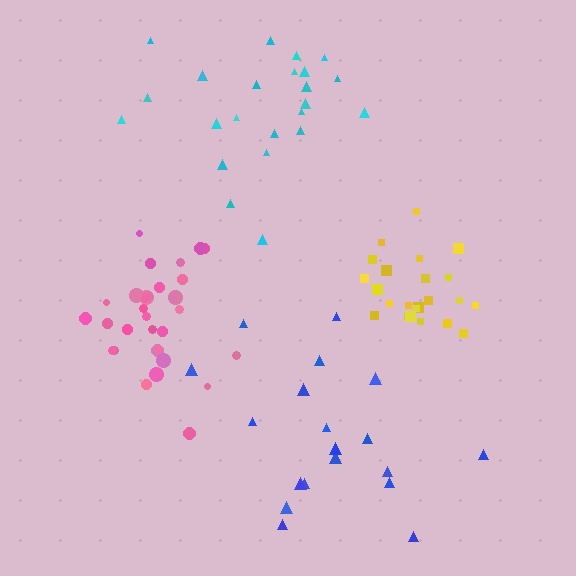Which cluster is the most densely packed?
Yellow.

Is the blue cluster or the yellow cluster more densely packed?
Yellow.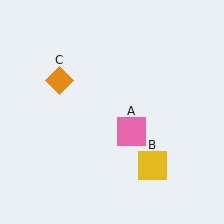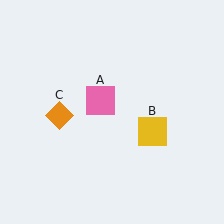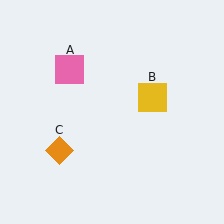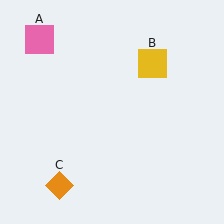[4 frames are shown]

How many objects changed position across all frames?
3 objects changed position: pink square (object A), yellow square (object B), orange diamond (object C).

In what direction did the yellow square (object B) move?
The yellow square (object B) moved up.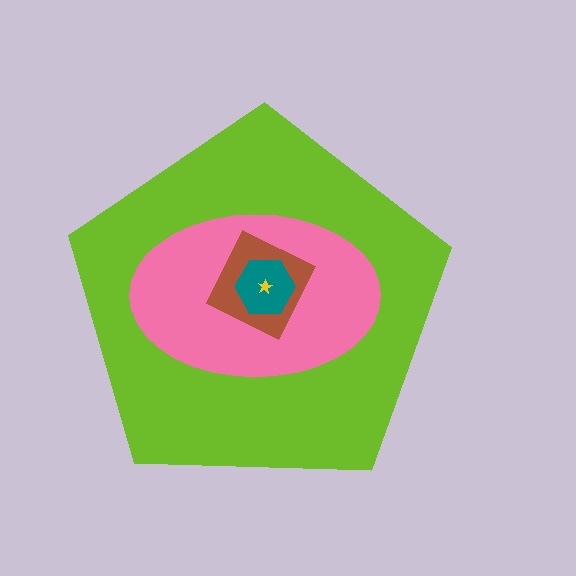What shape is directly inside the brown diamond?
The teal hexagon.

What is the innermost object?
The yellow star.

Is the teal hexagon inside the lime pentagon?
Yes.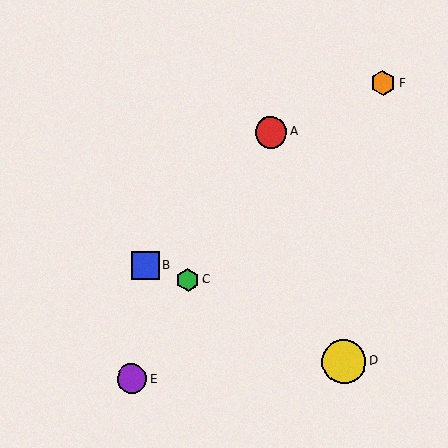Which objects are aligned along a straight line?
Objects A, C, E are aligned along a straight line.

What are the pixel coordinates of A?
Object A is at (271, 132).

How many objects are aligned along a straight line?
3 objects (A, C, E) are aligned along a straight line.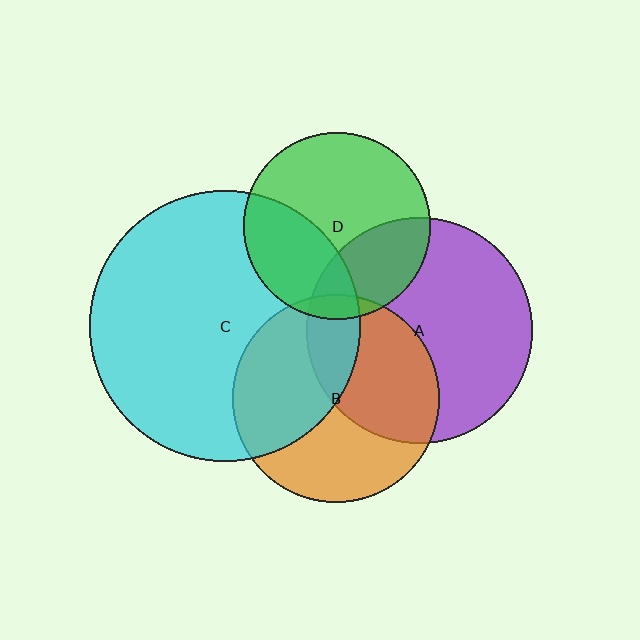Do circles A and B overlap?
Yes.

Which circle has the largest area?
Circle C (cyan).